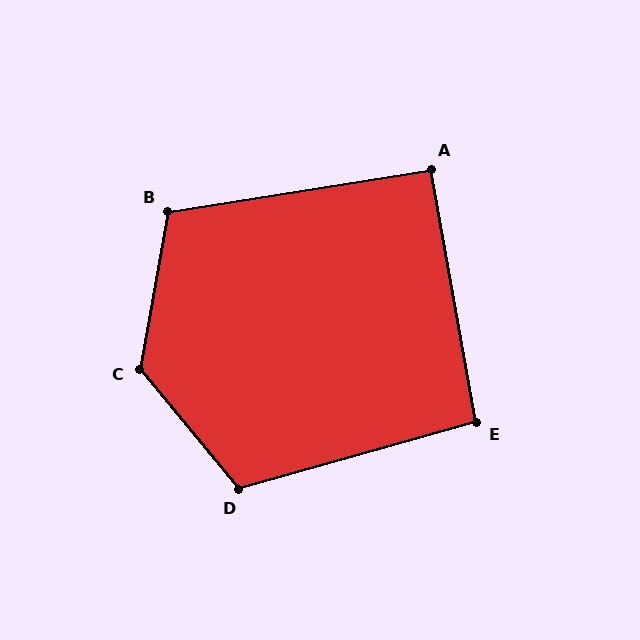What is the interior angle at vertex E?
Approximately 95 degrees (obtuse).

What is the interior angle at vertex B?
Approximately 109 degrees (obtuse).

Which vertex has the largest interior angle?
C, at approximately 130 degrees.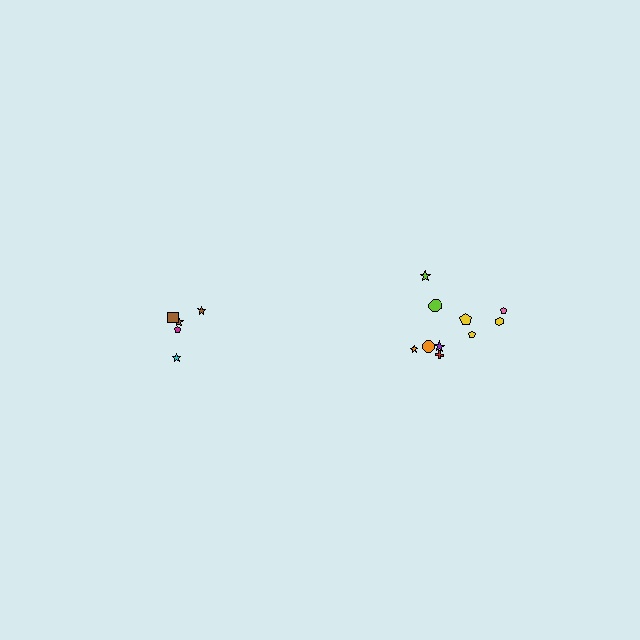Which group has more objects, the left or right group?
The right group.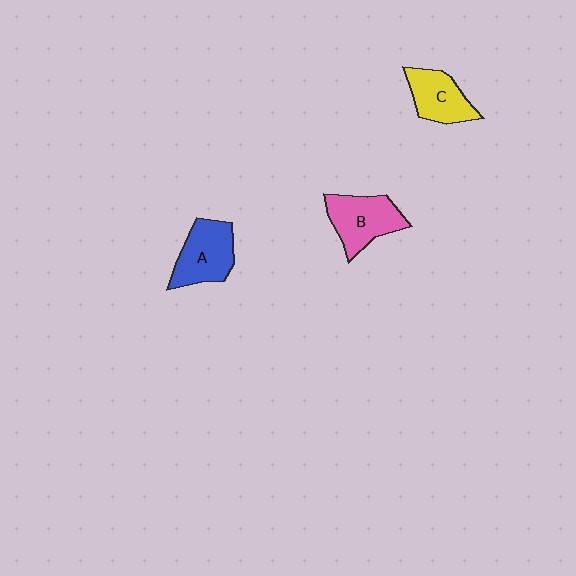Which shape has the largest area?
Shape B (pink).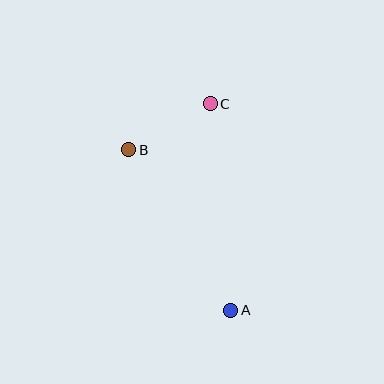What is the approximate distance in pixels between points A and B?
The distance between A and B is approximately 190 pixels.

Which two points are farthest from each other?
Points A and C are farthest from each other.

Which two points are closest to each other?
Points B and C are closest to each other.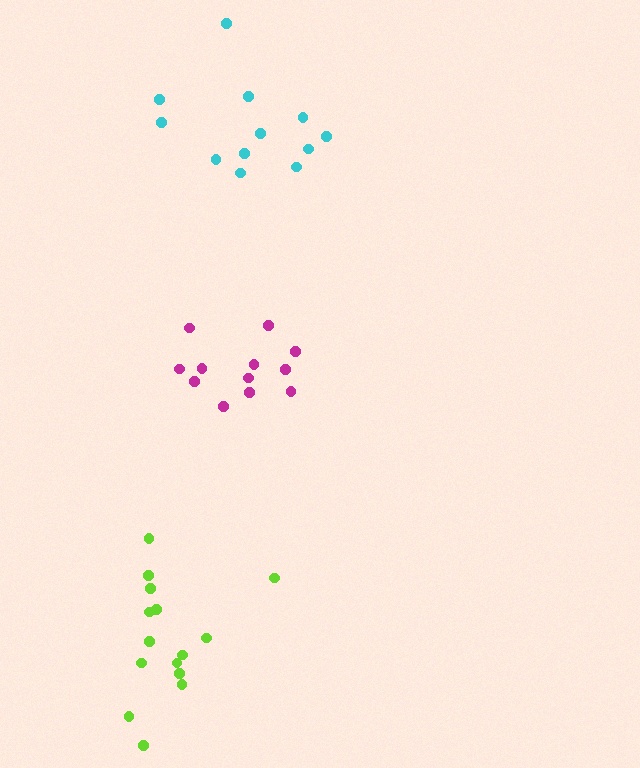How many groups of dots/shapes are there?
There are 3 groups.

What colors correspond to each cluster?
The clusters are colored: magenta, cyan, lime.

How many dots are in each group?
Group 1: 12 dots, Group 2: 12 dots, Group 3: 15 dots (39 total).